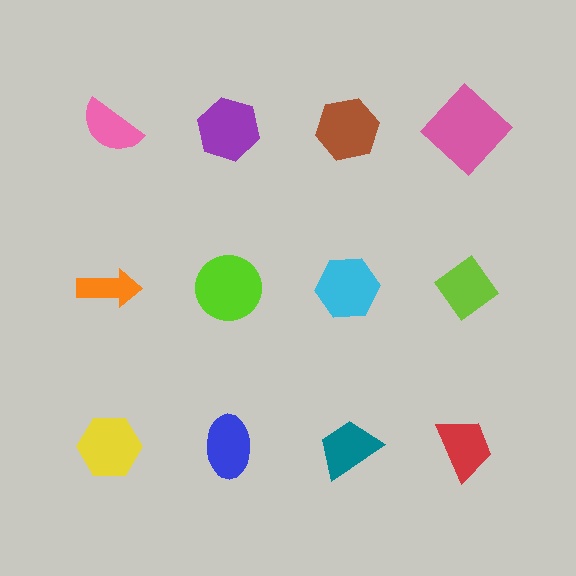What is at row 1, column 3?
A brown hexagon.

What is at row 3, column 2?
A blue ellipse.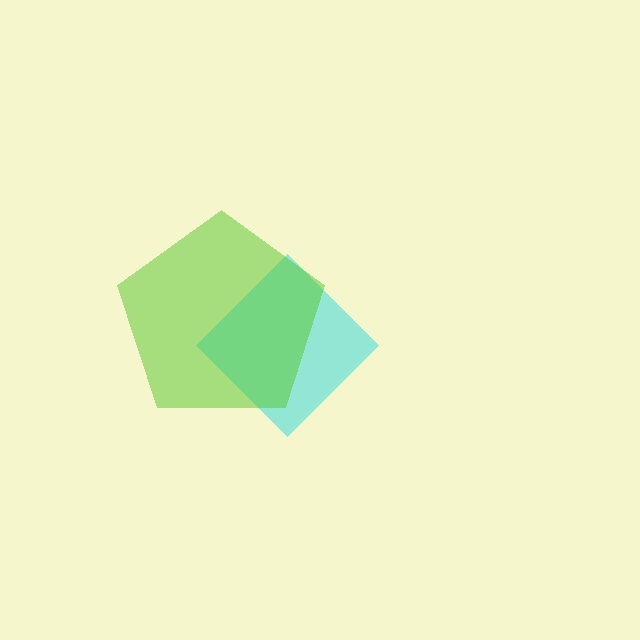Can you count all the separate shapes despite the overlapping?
Yes, there are 2 separate shapes.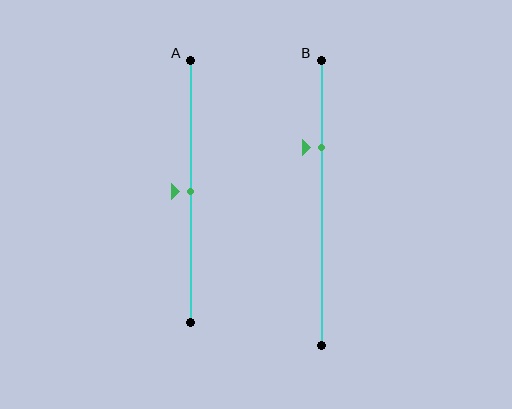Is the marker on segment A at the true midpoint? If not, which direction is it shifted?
Yes, the marker on segment A is at the true midpoint.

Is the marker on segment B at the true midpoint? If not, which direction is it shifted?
No, the marker on segment B is shifted upward by about 19% of the segment length.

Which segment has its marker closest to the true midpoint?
Segment A has its marker closest to the true midpoint.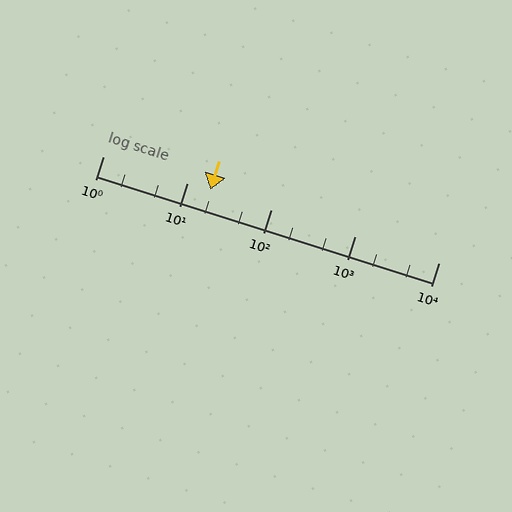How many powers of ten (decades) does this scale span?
The scale spans 4 decades, from 1 to 10000.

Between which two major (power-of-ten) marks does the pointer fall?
The pointer is between 10 and 100.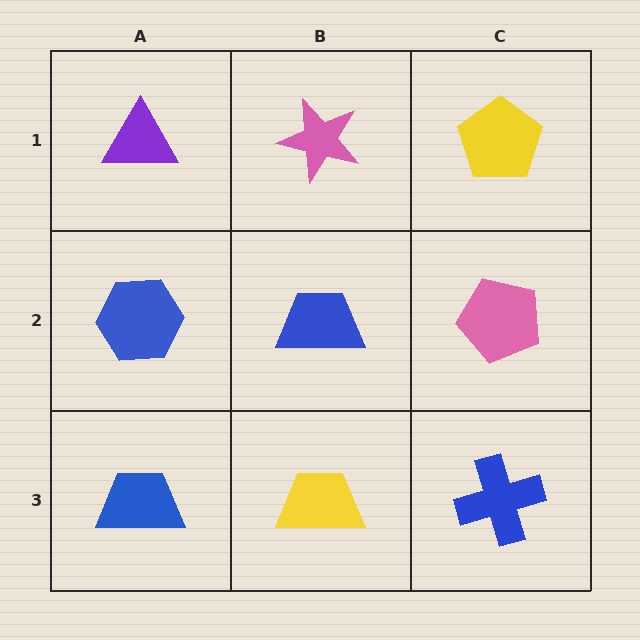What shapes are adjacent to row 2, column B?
A pink star (row 1, column B), a yellow trapezoid (row 3, column B), a blue hexagon (row 2, column A), a pink pentagon (row 2, column C).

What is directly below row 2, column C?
A blue cross.